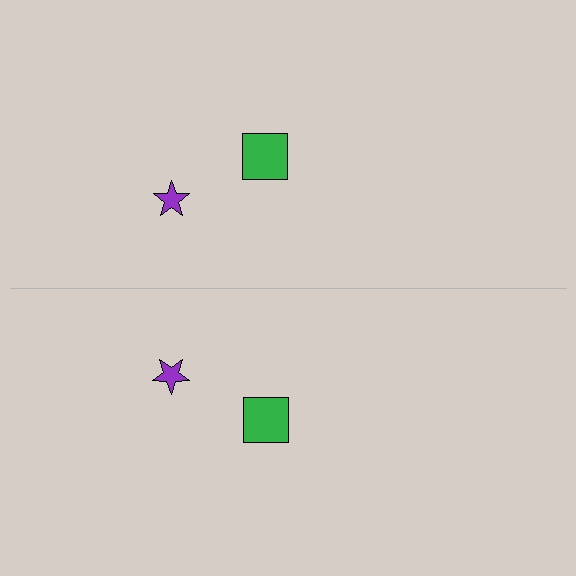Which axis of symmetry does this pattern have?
The pattern has a horizontal axis of symmetry running through the center of the image.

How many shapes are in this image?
There are 4 shapes in this image.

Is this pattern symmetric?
Yes, this pattern has bilateral (reflection) symmetry.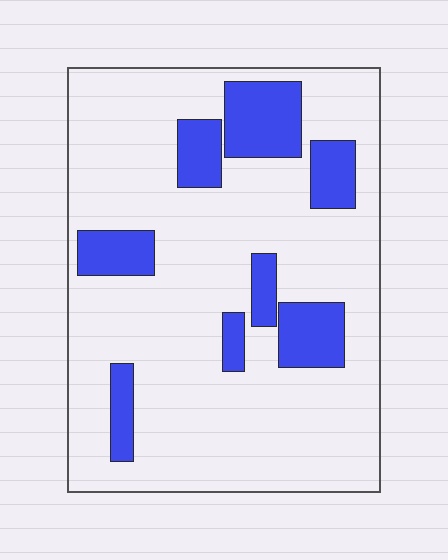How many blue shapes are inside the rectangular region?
8.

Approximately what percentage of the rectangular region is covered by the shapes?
Approximately 20%.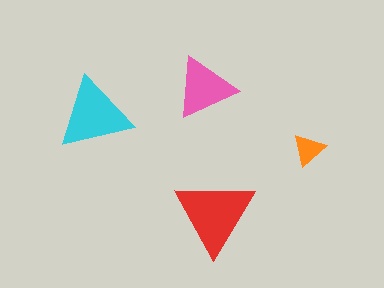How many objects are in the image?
There are 4 objects in the image.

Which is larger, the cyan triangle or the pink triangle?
The cyan one.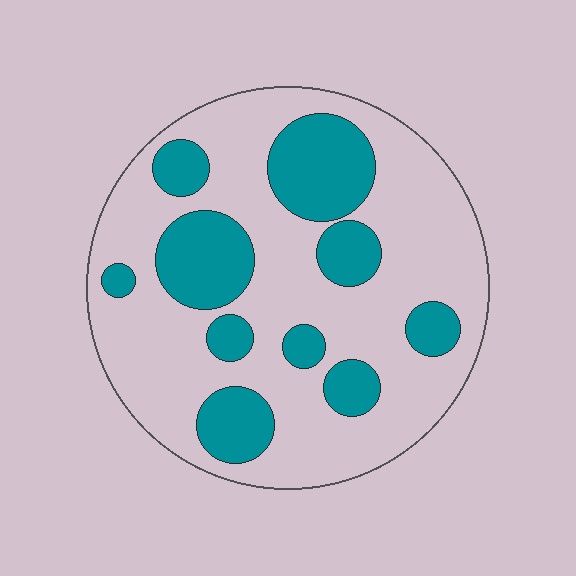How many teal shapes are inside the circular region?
10.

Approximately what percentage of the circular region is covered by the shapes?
Approximately 30%.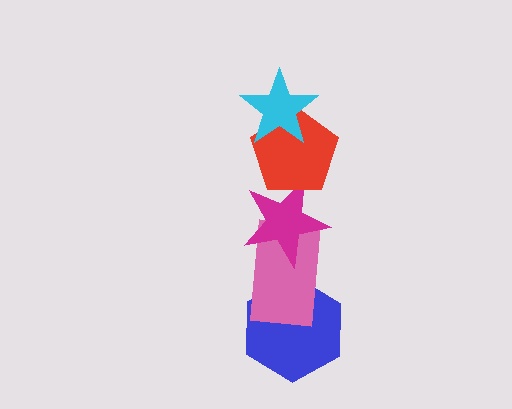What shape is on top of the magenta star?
The red pentagon is on top of the magenta star.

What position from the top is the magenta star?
The magenta star is 3rd from the top.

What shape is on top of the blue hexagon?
The pink rectangle is on top of the blue hexagon.